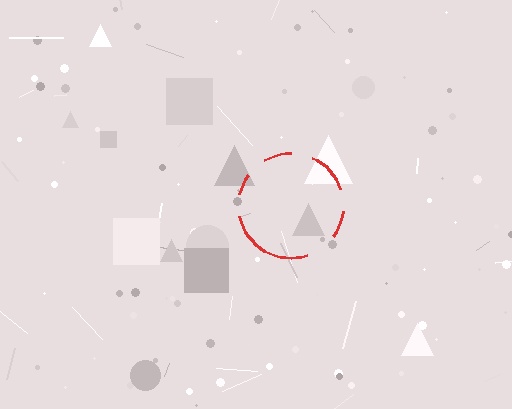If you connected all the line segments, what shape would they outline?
They would outline a circle.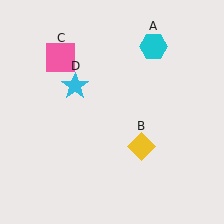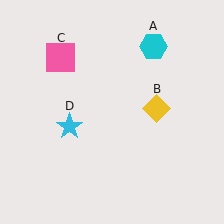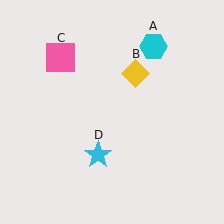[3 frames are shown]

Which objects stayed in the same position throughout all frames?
Cyan hexagon (object A) and pink square (object C) remained stationary.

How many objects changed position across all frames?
2 objects changed position: yellow diamond (object B), cyan star (object D).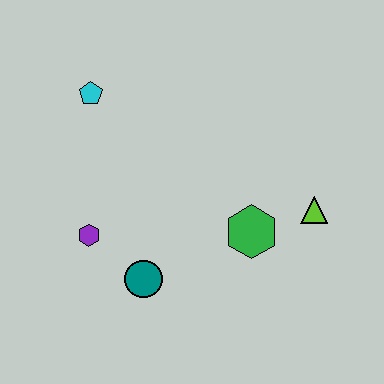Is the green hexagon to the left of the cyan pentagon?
No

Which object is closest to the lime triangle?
The green hexagon is closest to the lime triangle.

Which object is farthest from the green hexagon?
The cyan pentagon is farthest from the green hexagon.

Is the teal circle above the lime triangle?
No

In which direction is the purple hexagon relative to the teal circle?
The purple hexagon is to the left of the teal circle.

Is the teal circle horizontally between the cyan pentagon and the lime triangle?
Yes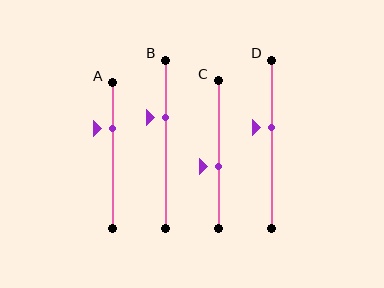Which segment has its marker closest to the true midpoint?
Segment C has its marker closest to the true midpoint.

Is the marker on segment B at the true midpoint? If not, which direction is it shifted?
No, the marker on segment B is shifted upward by about 16% of the segment length.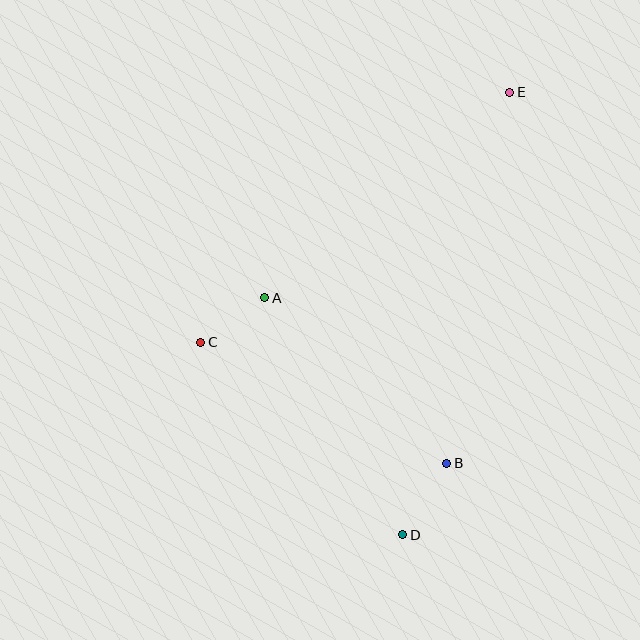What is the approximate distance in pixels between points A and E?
The distance between A and E is approximately 320 pixels.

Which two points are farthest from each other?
Points D and E are farthest from each other.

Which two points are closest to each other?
Points A and C are closest to each other.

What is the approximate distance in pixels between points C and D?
The distance between C and D is approximately 279 pixels.